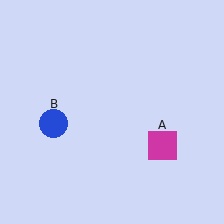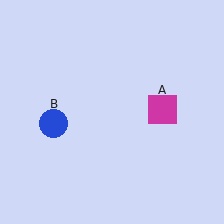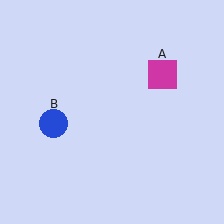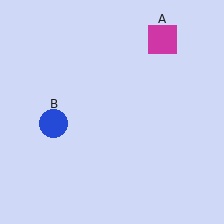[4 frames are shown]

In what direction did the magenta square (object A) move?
The magenta square (object A) moved up.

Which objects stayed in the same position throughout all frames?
Blue circle (object B) remained stationary.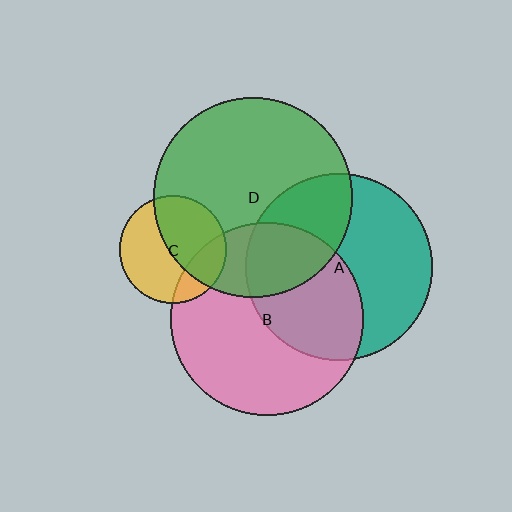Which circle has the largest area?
Circle D (green).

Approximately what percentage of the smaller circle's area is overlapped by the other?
Approximately 25%.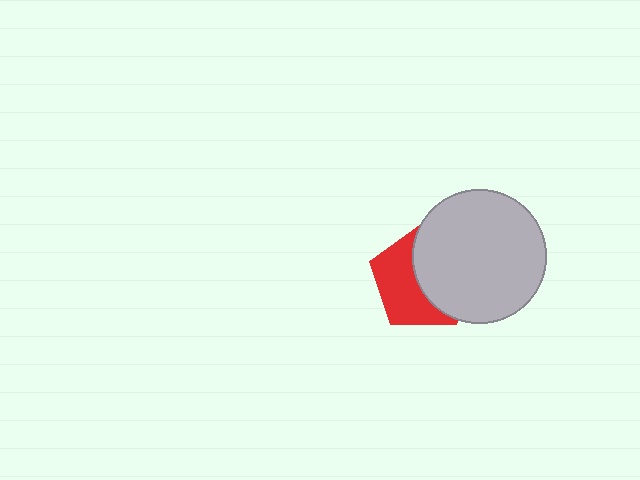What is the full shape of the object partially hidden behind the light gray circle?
The partially hidden object is a red pentagon.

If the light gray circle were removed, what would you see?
You would see the complete red pentagon.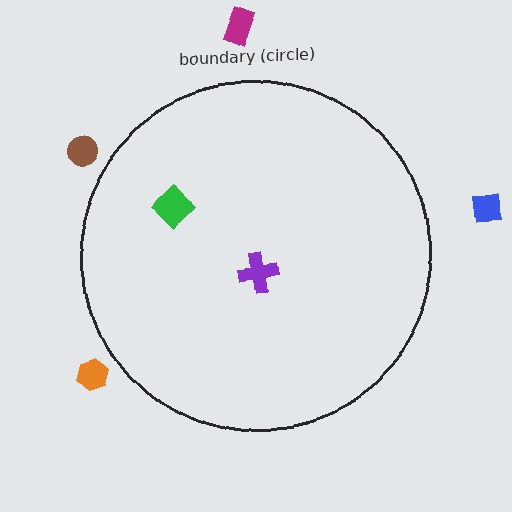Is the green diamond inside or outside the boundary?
Inside.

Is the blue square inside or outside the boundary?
Outside.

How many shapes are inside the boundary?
2 inside, 4 outside.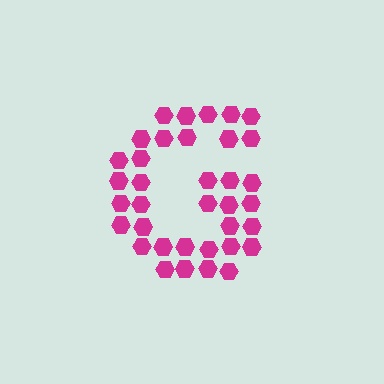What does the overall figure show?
The overall figure shows the letter G.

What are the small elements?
The small elements are hexagons.